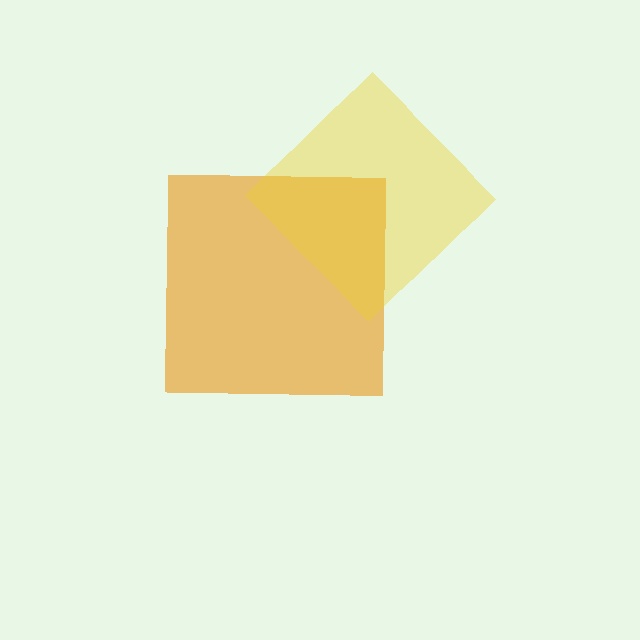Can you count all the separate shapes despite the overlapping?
Yes, there are 2 separate shapes.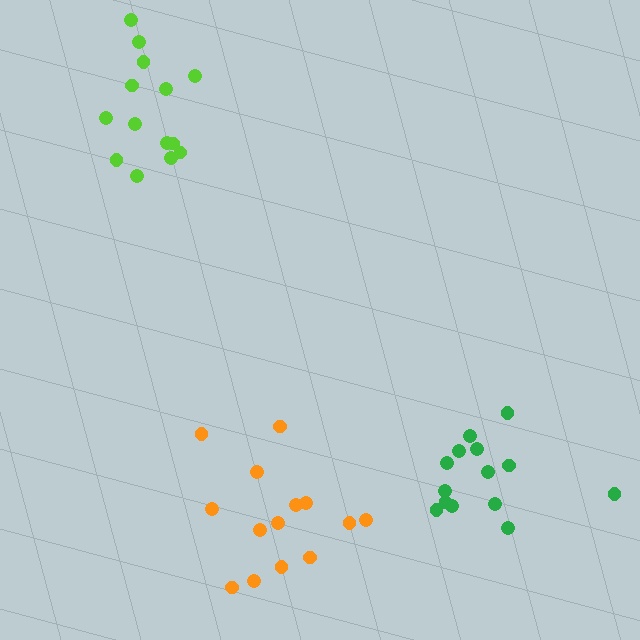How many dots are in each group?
Group 1: 14 dots, Group 2: 14 dots, Group 3: 14 dots (42 total).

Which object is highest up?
The lime cluster is topmost.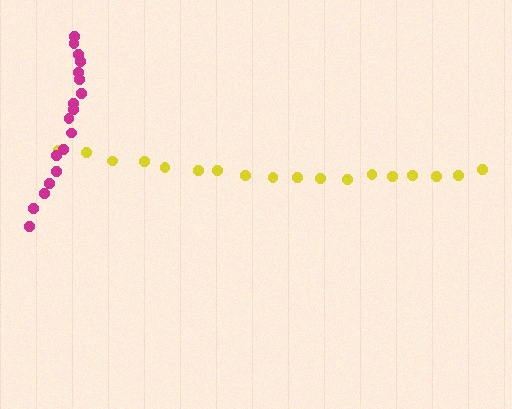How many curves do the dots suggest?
There are 2 distinct paths.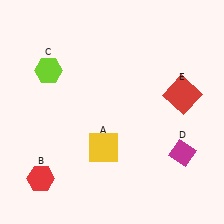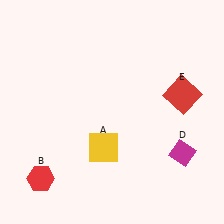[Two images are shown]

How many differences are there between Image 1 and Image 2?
There is 1 difference between the two images.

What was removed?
The lime hexagon (C) was removed in Image 2.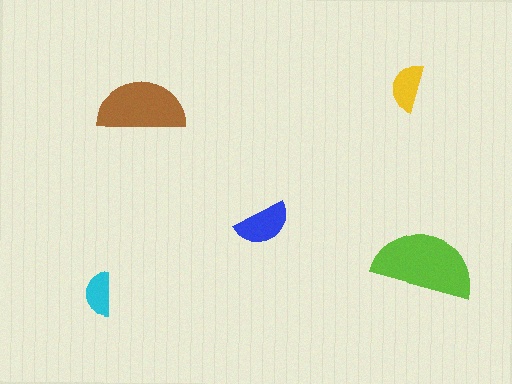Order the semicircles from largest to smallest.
the lime one, the brown one, the blue one, the yellow one, the cyan one.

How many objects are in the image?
There are 5 objects in the image.